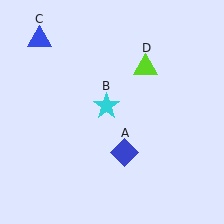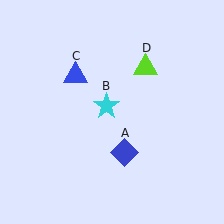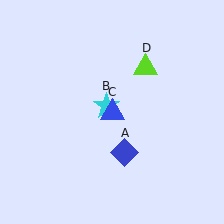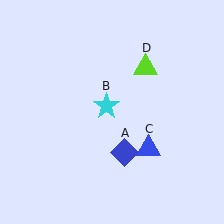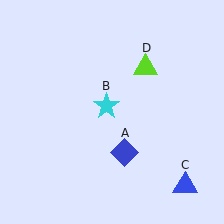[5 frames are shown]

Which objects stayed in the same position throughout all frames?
Blue diamond (object A) and cyan star (object B) and lime triangle (object D) remained stationary.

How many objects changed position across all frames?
1 object changed position: blue triangle (object C).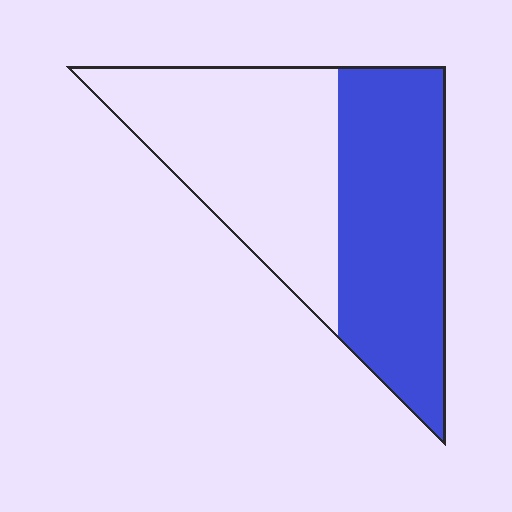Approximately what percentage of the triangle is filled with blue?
Approximately 50%.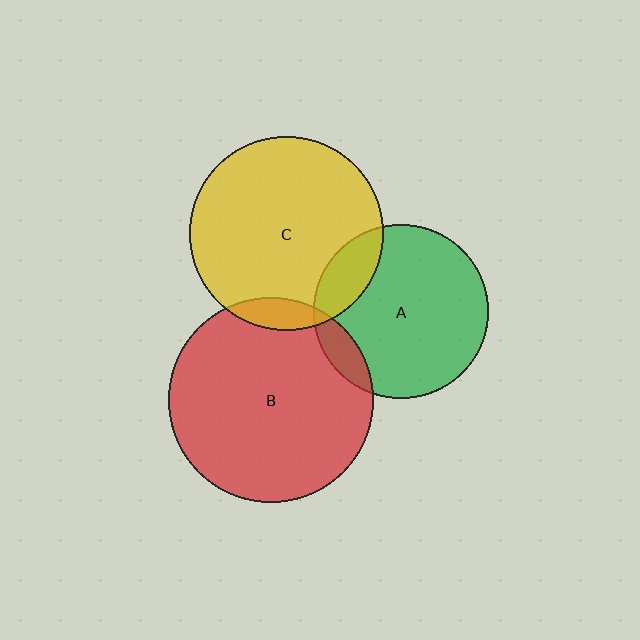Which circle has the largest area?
Circle B (red).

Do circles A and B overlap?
Yes.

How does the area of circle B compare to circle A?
Approximately 1.4 times.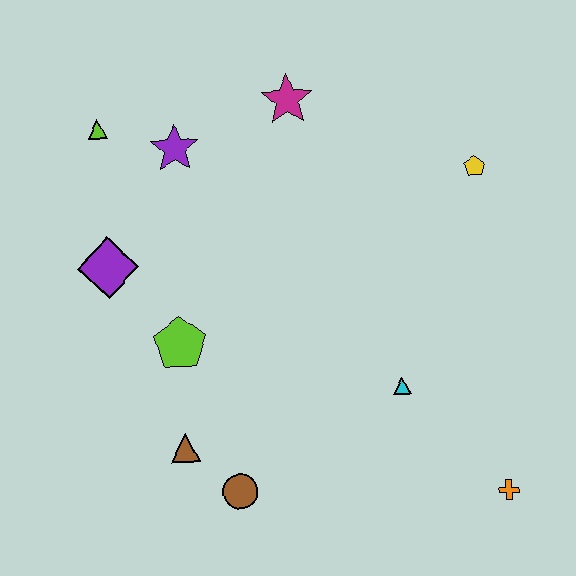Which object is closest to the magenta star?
The purple star is closest to the magenta star.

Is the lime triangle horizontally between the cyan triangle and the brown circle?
No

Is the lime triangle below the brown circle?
No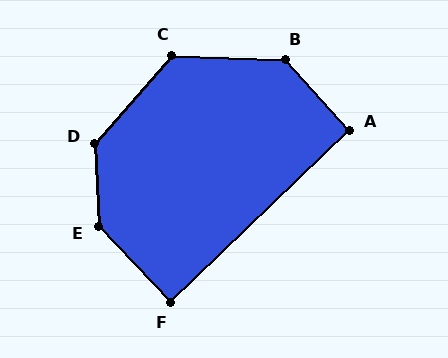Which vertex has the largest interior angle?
E, at approximately 139 degrees.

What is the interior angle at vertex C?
Approximately 129 degrees (obtuse).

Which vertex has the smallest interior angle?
F, at approximately 90 degrees.